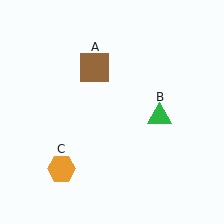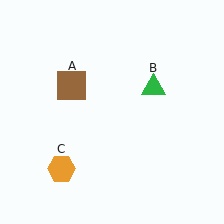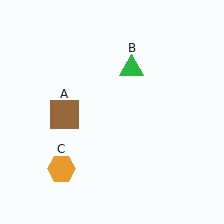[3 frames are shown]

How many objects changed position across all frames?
2 objects changed position: brown square (object A), green triangle (object B).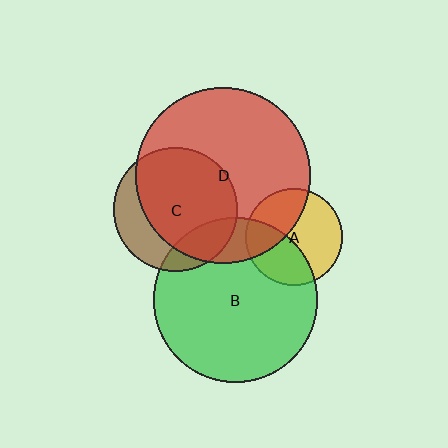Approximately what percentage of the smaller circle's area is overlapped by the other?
Approximately 15%.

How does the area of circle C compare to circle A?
Approximately 1.6 times.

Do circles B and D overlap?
Yes.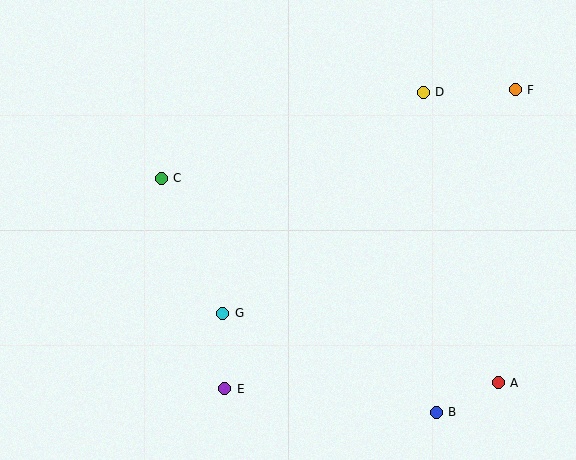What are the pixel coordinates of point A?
Point A is at (498, 383).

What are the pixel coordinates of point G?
Point G is at (223, 313).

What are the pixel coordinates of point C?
Point C is at (161, 178).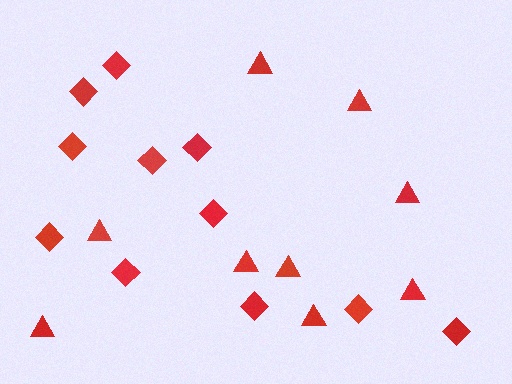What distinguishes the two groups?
There are 2 groups: one group of diamonds (11) and one group of triangles (9).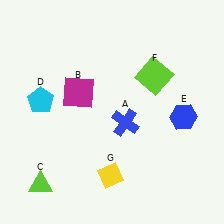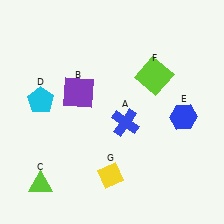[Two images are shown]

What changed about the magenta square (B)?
In Image 1, B is magenta. In Image 2, it changed to purple.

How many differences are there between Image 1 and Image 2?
There is 1 difference between the two images.